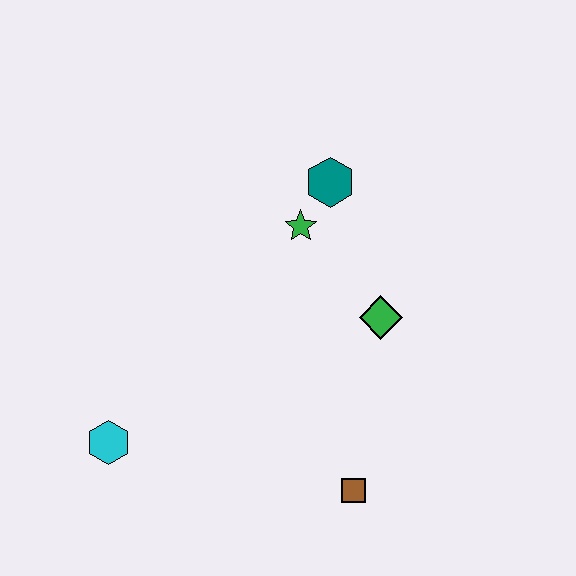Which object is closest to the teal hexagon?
The green star is closest to the teal hexagon.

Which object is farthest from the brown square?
The teal hexagon is farthest from the brown square.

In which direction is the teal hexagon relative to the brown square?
The teal hexagon is above the brown square.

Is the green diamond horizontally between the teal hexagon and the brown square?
No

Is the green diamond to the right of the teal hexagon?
Yes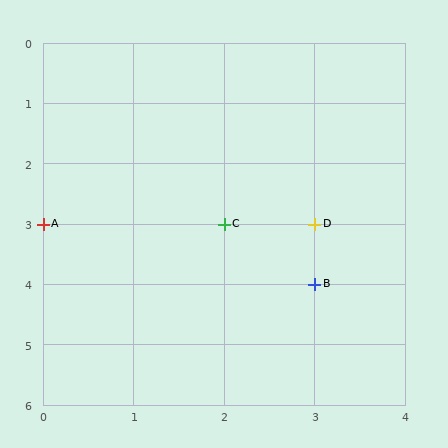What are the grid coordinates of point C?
Point C is at grid coordinates (2, 3).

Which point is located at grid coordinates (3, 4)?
Point B is at (3, 4).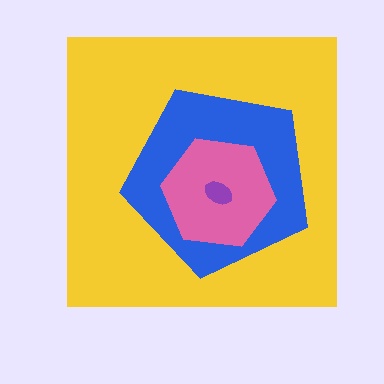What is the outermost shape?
The yellow square.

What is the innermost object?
The purple ellipse.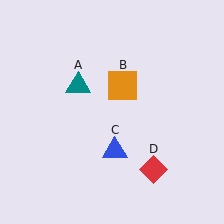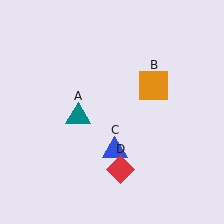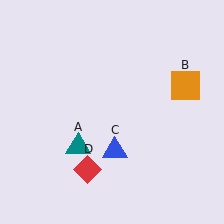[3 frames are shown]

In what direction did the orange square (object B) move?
The orange square (object B) moved right.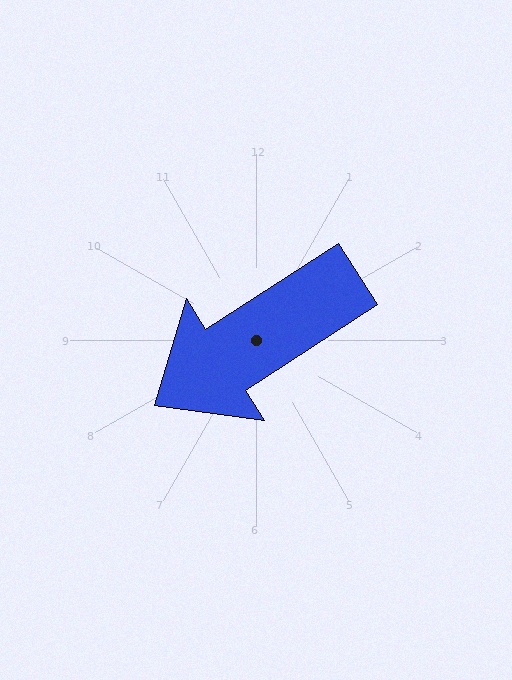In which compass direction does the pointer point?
Southwest.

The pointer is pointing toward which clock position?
Roughly 8 o'clock.